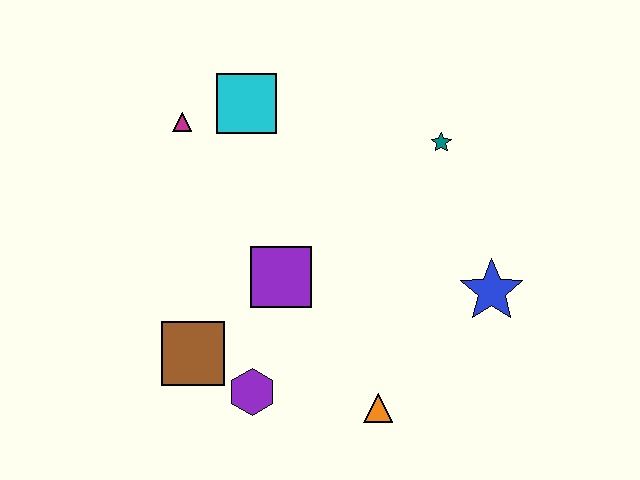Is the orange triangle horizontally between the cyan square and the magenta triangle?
No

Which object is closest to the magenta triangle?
The cyan square is closest to the magenta triangle.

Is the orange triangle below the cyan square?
Yes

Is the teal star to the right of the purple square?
Yes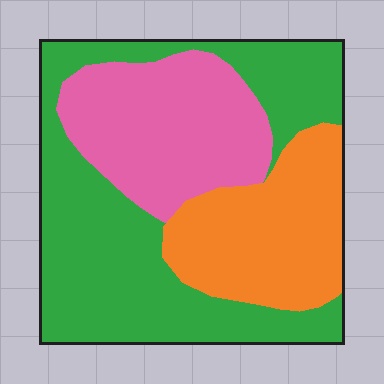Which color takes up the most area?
Green, at roughly 50%.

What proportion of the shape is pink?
Pink covers 27% of the shape.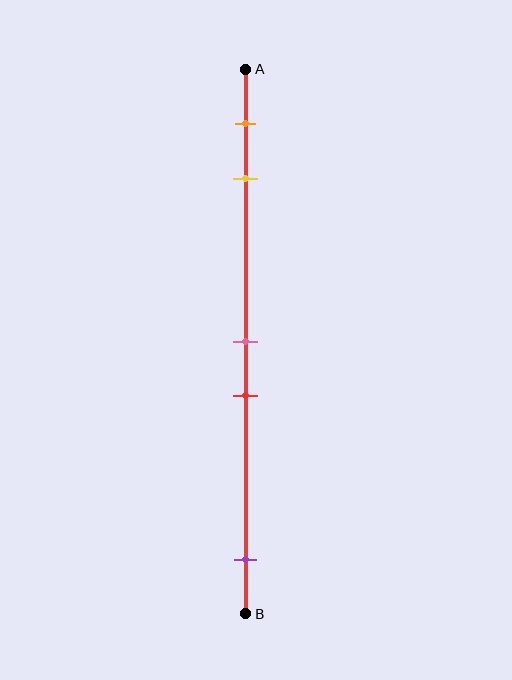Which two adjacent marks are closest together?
The pink and red marks are the closest adjacent pair.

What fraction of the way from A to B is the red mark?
The red mark is approximately 60% (0.6) of the way from A to B.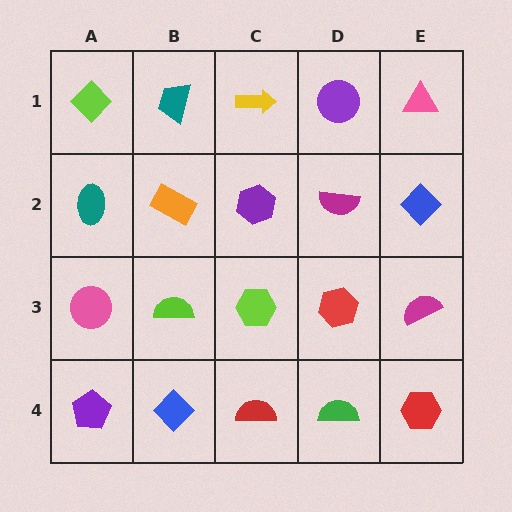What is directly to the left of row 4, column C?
A blue diamond.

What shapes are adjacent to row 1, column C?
A purple hexagon (row 2, column C), a teal trapezoid (row 1, column B), a purple circle (row 1, column D).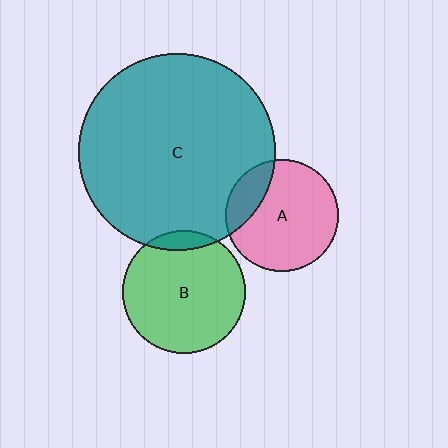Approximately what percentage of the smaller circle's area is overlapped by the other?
Approximately 10%.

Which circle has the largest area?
Circle C (teal).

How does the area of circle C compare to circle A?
Approximately 3.1 times.